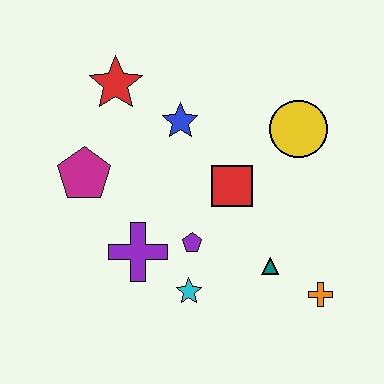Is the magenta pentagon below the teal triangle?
No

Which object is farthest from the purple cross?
The yellow circle is farthest from the purple cross.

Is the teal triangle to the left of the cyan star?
No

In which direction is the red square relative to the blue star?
The red square is below the blue star.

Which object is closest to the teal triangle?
The orange cross is closest to the teal triangle.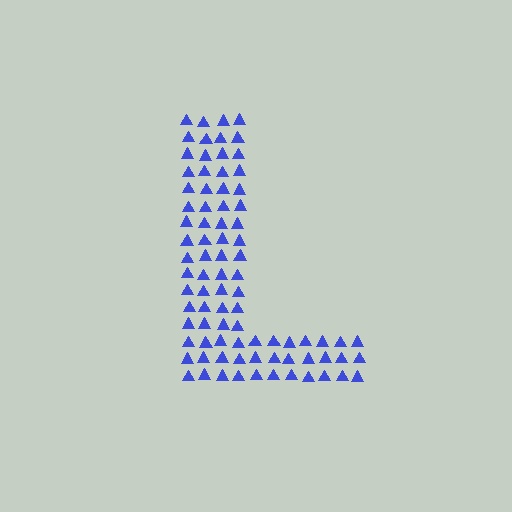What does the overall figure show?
The overall figure shows the letter L.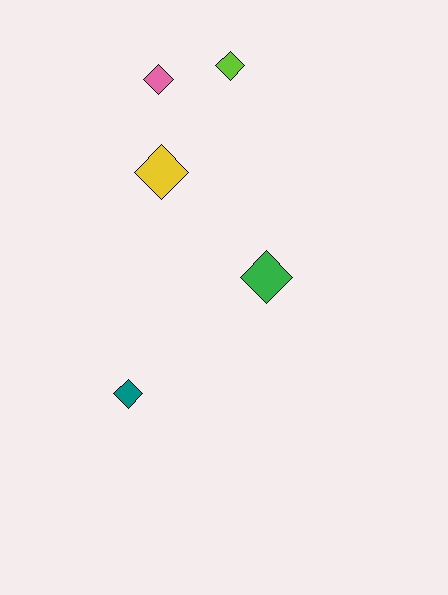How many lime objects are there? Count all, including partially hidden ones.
There is 1 lime object.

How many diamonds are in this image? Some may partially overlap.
There are 5 diamonds.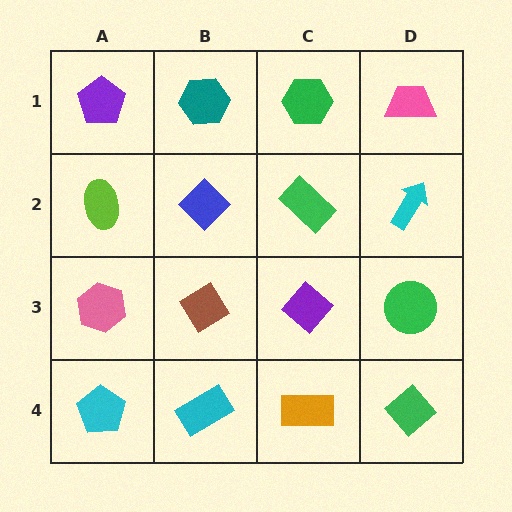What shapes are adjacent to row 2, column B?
A teal hexagon (row 1, column B), a brown diamond (row 3, column B), a lime ellipse (row 2, column A), a green rectangle (row 2, column C).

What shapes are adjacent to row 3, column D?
A cyan arrow (row 2, column D), a green diamond (row 4, column D), a purple diamond (row 3, column C).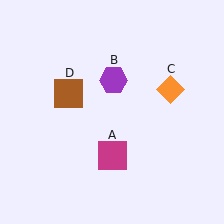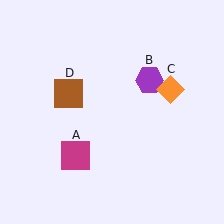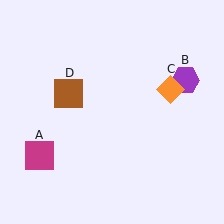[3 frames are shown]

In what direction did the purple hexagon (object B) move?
The purple hexagon (object B) moved right.